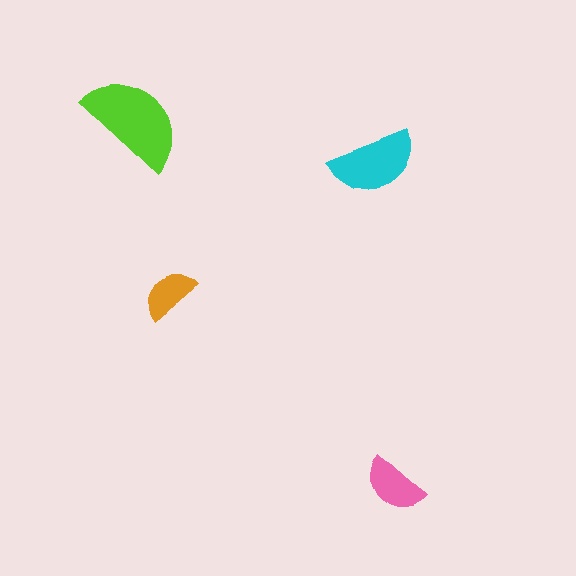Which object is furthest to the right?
The pink semicircle is rightmost.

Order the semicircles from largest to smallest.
the lime one, the cyan one, the pink one, the orange one.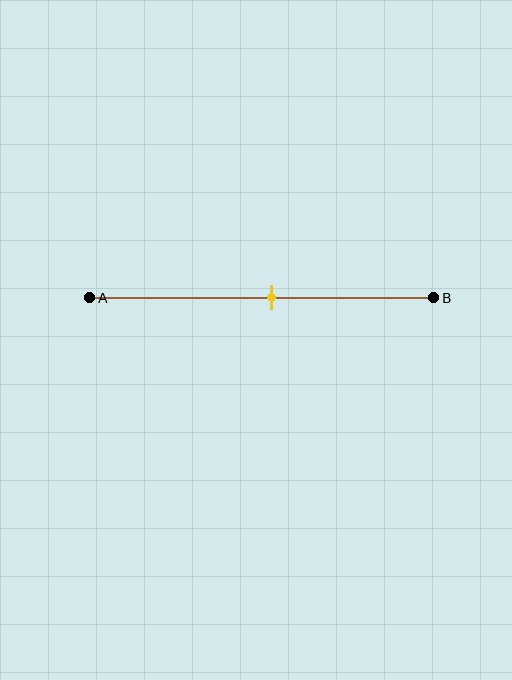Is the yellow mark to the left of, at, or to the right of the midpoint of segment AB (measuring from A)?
The yellow mark is to the right of the midpoint of segment AB.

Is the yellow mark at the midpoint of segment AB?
No, the mark is at about 55% from A, not at the 50% midpoint.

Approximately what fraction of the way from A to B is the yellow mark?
The yellow mark is approximately 55% of the way from A to B.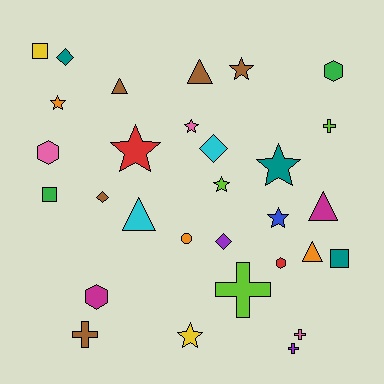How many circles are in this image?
There is 1 circle.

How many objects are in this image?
There are 30 objects.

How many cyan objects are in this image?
There are 2 cyan objects.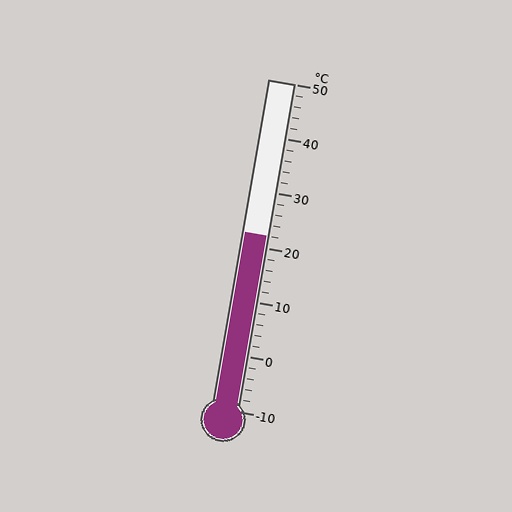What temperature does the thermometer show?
The thermometer shows approximately 22°C.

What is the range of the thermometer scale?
The thermometer scale ranges from -10°C to 50°C.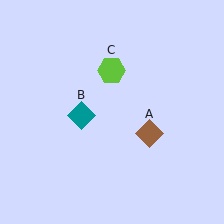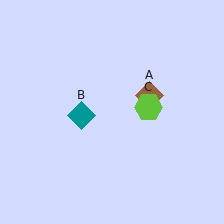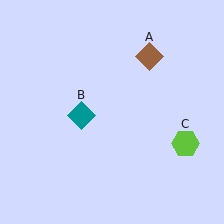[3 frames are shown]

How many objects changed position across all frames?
2 objects changed position: brown diamond (object A), lime hexagon (object C).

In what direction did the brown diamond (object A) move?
The brown diamond (object A) moved up.